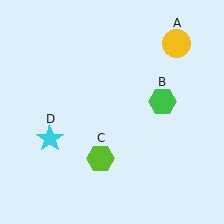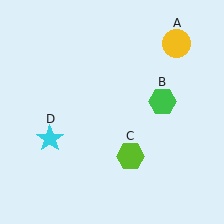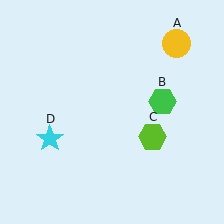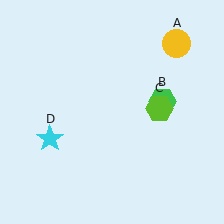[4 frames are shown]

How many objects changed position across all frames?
1 object changed position: lime hexagon (object C).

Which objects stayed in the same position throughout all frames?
Yellow circle (object A) and green hexagon (object B) and cyan star (object D) remained stationary.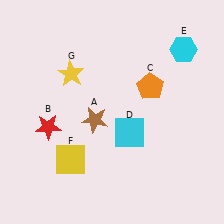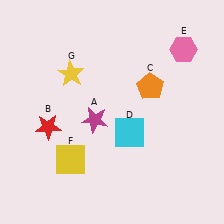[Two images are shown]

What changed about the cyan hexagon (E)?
In Image 1, E is cyan. In Image 2, it changed to pink.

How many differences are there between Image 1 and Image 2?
There are 2 differences between the two images.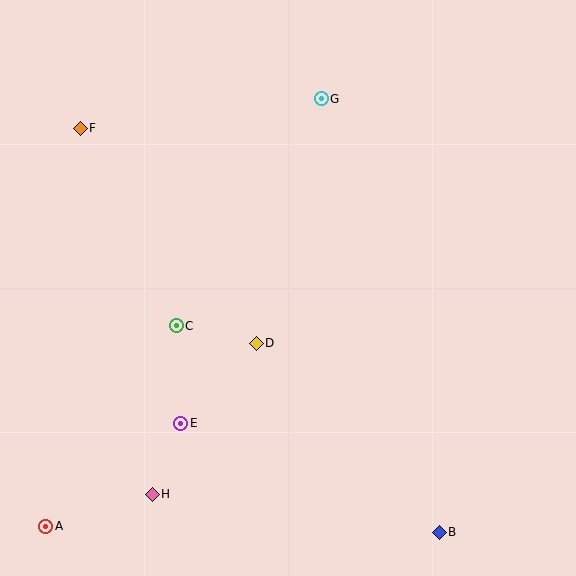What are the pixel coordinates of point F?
Point F is at (80, 128).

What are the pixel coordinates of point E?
Point E is at (181, 423).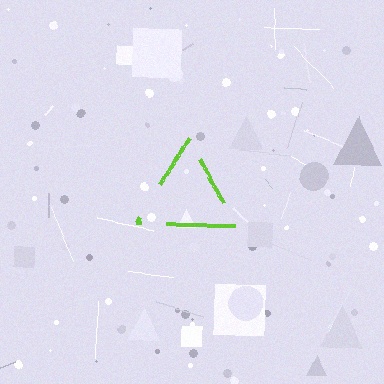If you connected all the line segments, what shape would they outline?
They would outline a triangle.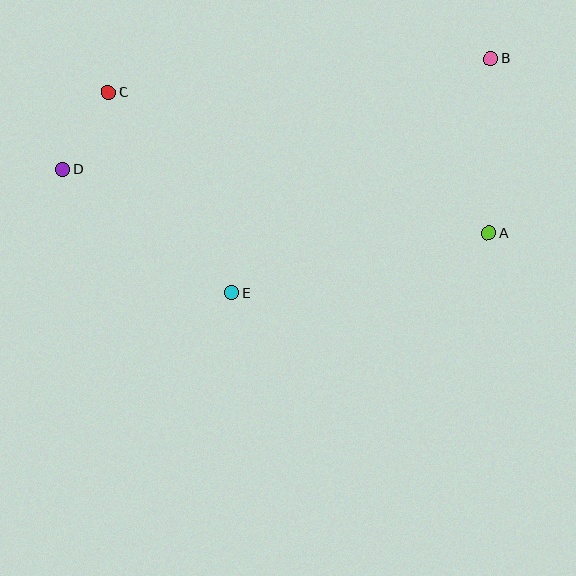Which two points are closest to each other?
Points C and D are closest to each other.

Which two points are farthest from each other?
Points B and D are farthest from each other.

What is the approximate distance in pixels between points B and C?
The distance between B and C is approximately 384 pixels.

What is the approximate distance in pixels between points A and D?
The distance between A and D is approximately 431 pixels.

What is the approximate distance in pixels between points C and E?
The distance between C and E is approximately 236 pixels.